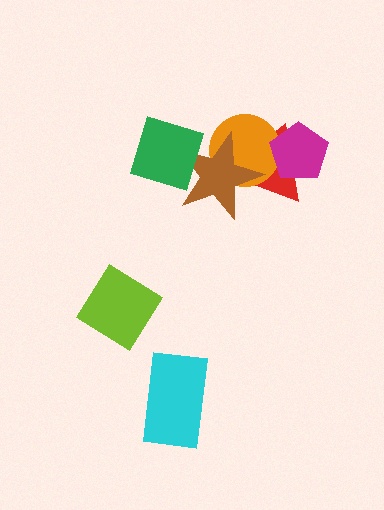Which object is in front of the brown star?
The green diamond is in front of the brown star.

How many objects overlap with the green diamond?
1 object overlaps with the green diamond.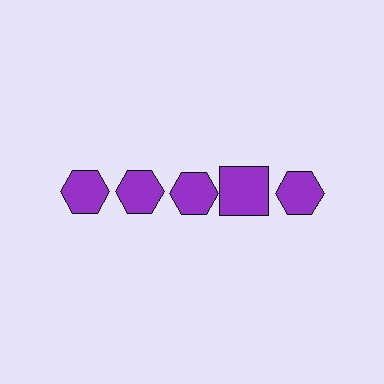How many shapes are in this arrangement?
There are 5 shapes arranged in a grid pattern.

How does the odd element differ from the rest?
It has a different shape: square instead of hexagon.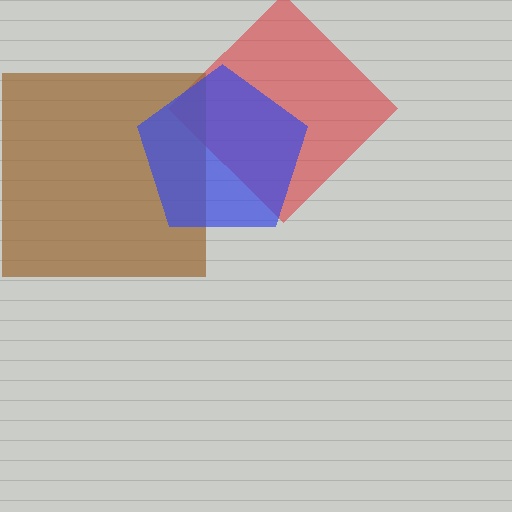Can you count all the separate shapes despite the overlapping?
Yes, there are 3 separate shapes.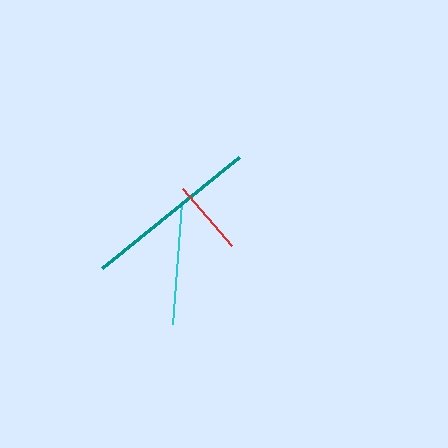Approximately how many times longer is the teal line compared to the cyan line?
The teal line is approximately 1.5 times the length of the cyan line.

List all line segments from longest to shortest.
From longest to shortest: teal, cyan, red.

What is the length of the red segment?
The red segment is approximately 75 pixels long.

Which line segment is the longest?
The teal line is the longest at approximately 176 pixels.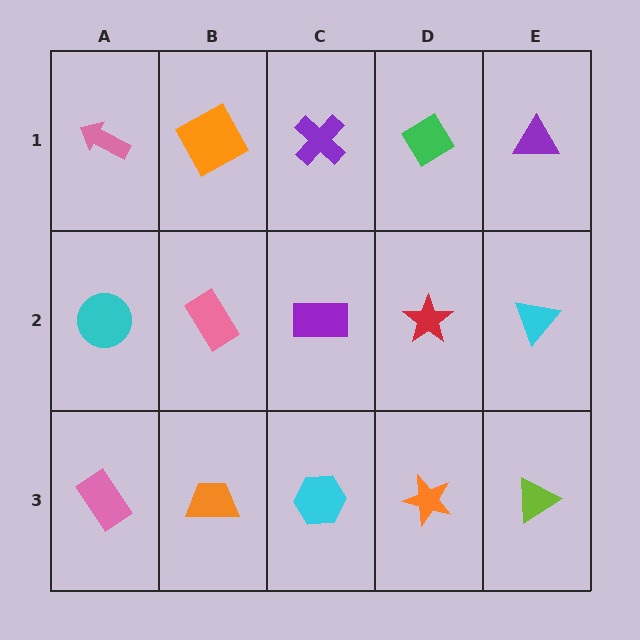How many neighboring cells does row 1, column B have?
3.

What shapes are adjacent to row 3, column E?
A cyan triangle (row 2, column E), an orange star (row 3, column D).